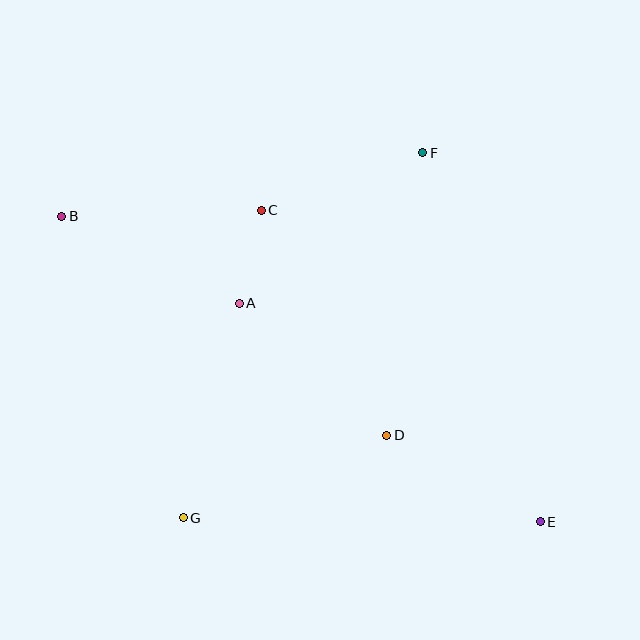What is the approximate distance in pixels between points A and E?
The distance between A and E is approximately 372 pixels.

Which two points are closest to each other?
Points A and C are closest to each other.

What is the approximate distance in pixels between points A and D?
The distance between A and D is approximately 198 pixels.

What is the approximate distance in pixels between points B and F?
The distance between B and F is approximately 366 pixels.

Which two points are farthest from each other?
Points B and E are farthest from each other.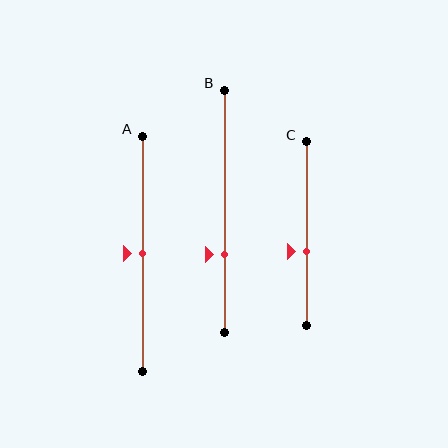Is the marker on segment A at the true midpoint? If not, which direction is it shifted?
Yes, the marker on segment A is at the true midpoint.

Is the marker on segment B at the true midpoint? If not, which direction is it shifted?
No, the marker on segment B is shifted downward by about 18% of the segment length.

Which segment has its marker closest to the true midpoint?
Segment A has its marker closest to the true midpoint.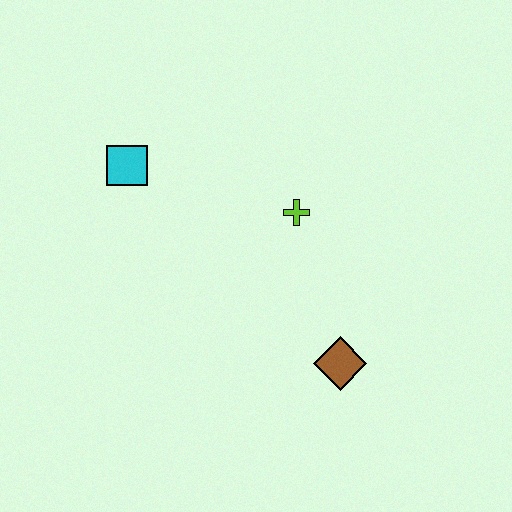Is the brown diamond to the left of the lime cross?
No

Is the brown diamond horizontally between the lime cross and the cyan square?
No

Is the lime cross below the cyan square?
Yes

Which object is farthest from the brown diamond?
The cyan square is farthest from the brown diamond.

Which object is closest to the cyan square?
The lime cross is closest to the cyan square.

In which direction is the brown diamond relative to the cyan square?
The brown diamond is to the right of the cyan square.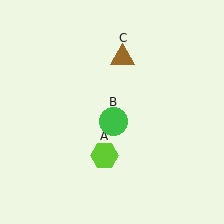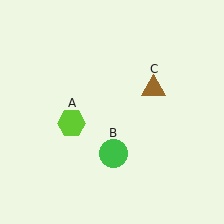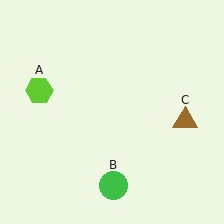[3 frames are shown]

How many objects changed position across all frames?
3 objects changed position: lime hexagon (object A), green circle (object B), brown triangle (object C).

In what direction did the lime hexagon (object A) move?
The lime hexagon (object A) moved up and to the left.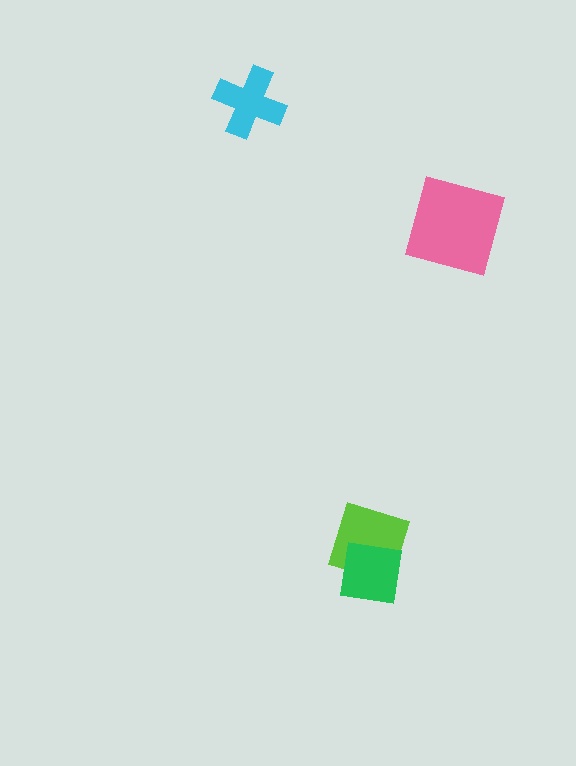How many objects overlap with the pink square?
0 objects overlap with the pink square.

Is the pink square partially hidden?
No, no other shape covers it.